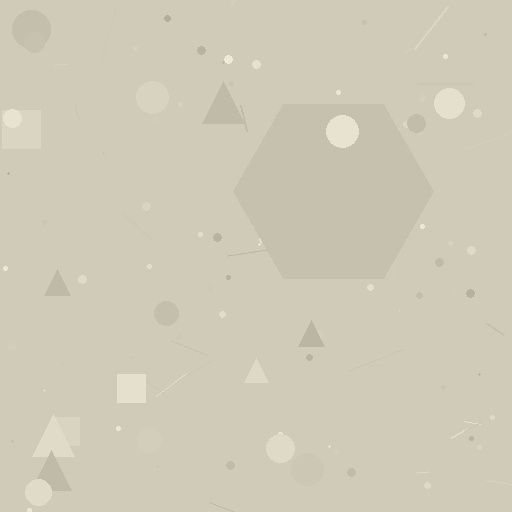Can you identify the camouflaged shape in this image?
The camouflaged shape is a hexagon.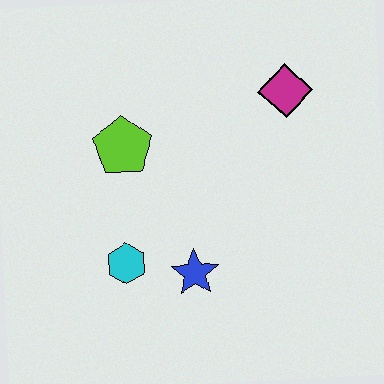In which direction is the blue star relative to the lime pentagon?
The blue star is below the lime pentagon.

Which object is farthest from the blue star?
The magenta diamond is farthest from the blue star.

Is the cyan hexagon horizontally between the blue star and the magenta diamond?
No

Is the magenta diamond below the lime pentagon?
No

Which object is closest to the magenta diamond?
The lime pentagon is closest to the magenta diamond.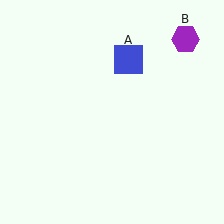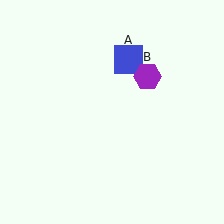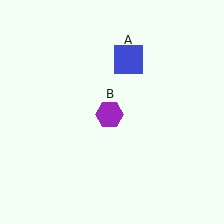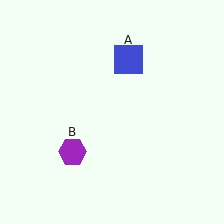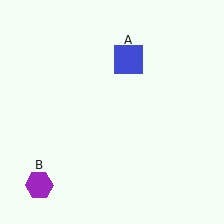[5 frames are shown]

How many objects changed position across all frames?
1 object changed position: purple hexagon (object B).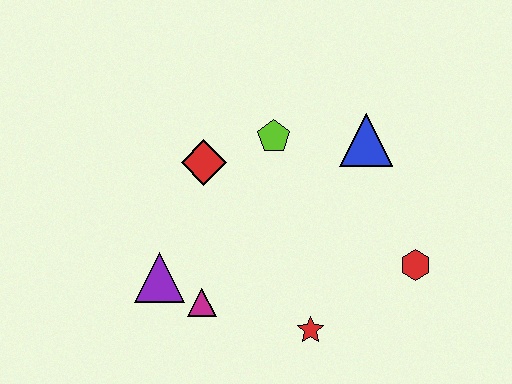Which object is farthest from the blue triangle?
The purple triangle is farthest from the blue triangle.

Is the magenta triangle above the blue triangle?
No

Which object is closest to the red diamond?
The lime pentagon is closest to the red diamond.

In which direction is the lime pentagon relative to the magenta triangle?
The lime pentagon is above the magenta triangle.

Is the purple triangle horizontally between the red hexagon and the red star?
No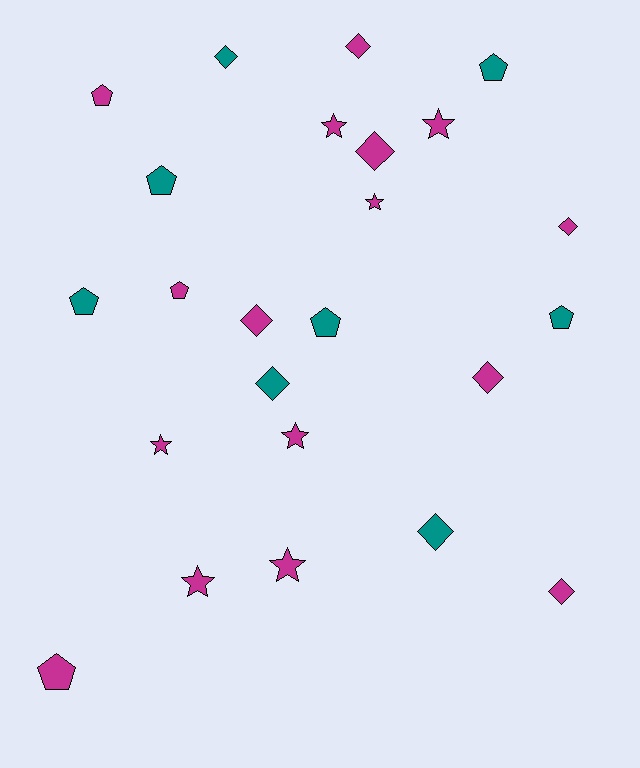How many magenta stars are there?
There are 7 magenta stars.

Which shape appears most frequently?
Diamond, with 9 objects.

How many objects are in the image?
There are 24 objects.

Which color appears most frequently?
Magenta, with 16 objects.